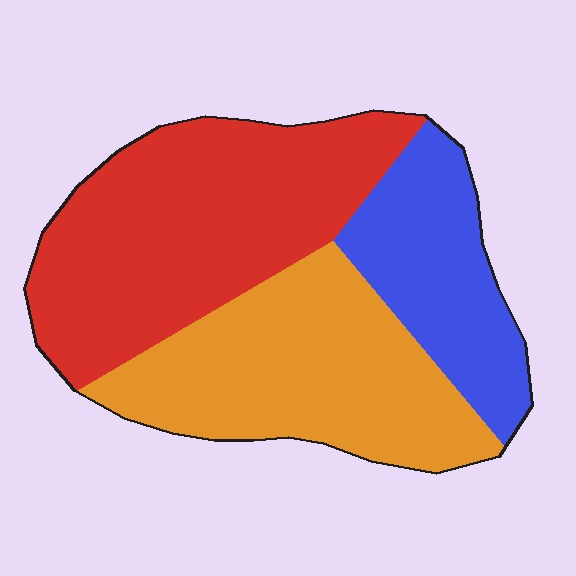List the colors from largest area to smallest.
From largest to smallest: red, orange, blue.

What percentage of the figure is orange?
Orange takes up about three eighths (3/8) of the figure.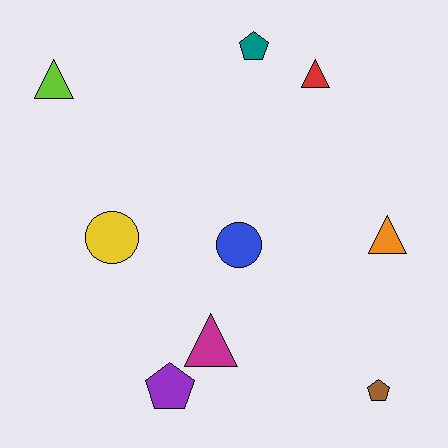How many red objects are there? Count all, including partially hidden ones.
There is 1 red object.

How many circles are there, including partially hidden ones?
There are 2 circles.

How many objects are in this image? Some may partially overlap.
There are 9 objects.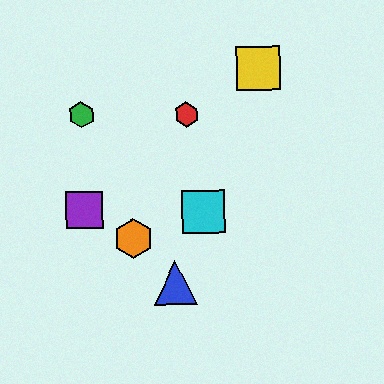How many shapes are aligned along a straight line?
3 shapes (the blue triangle, the yellow square, the cyan square) are aligned along a straight line.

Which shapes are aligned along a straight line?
The blue triangle, the yellow square, the cyan square are aligned along a straight line.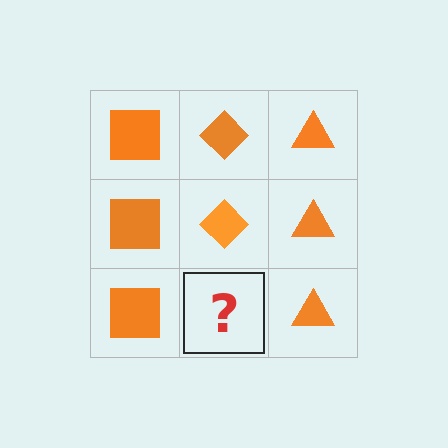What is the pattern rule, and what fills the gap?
The rule is that each column has a consistent shape. The gap should be filled with an orange diamond.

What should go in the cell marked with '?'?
The missing cell should contain an orange diamond.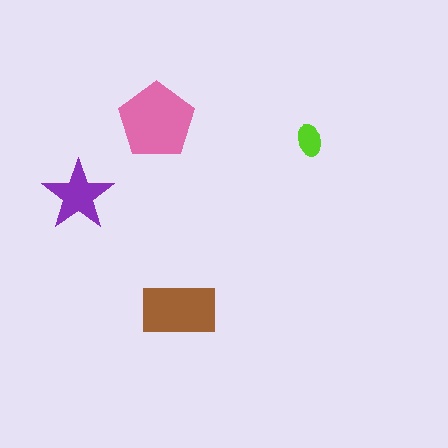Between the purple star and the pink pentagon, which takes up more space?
The pink pentagon.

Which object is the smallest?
The lime ellipse.